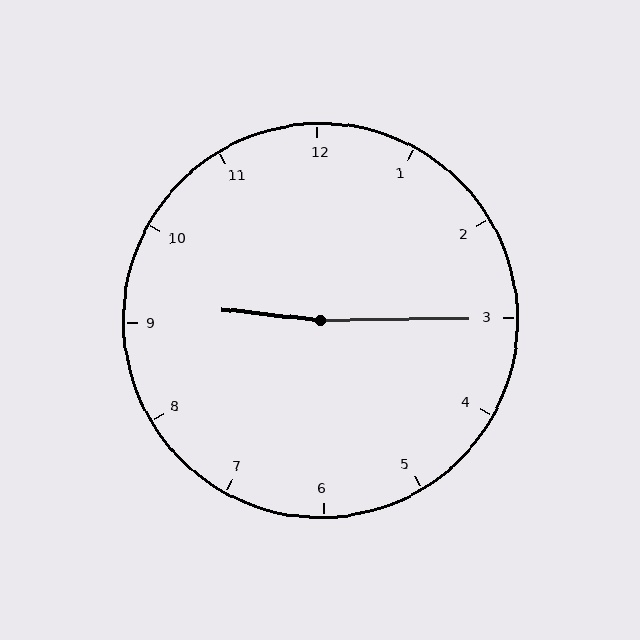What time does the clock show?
9:15.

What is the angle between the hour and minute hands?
Approximately 172 degrees.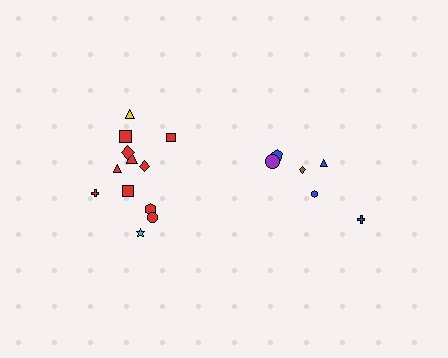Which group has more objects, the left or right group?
The left group.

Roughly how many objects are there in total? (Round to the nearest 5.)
Roughly 20 objects in total.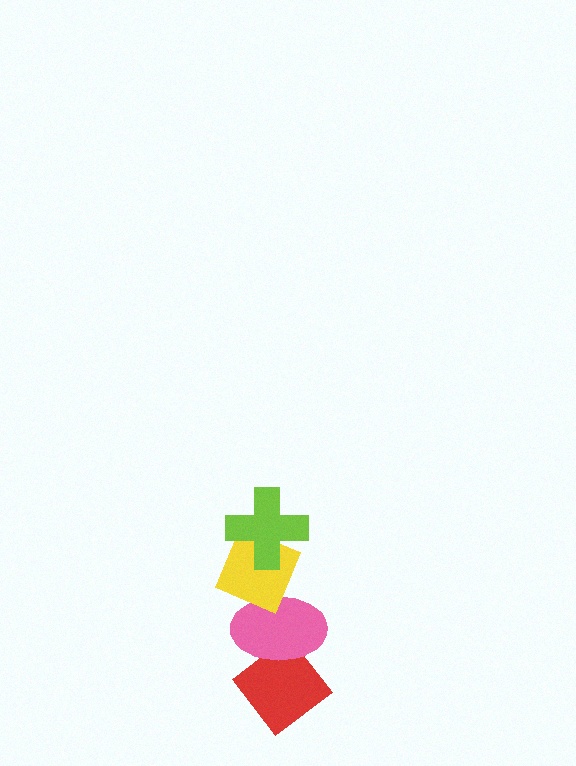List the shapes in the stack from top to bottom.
From top to bottom: the lime cross, the yellow diamond, the pink ellipse, the red diamond.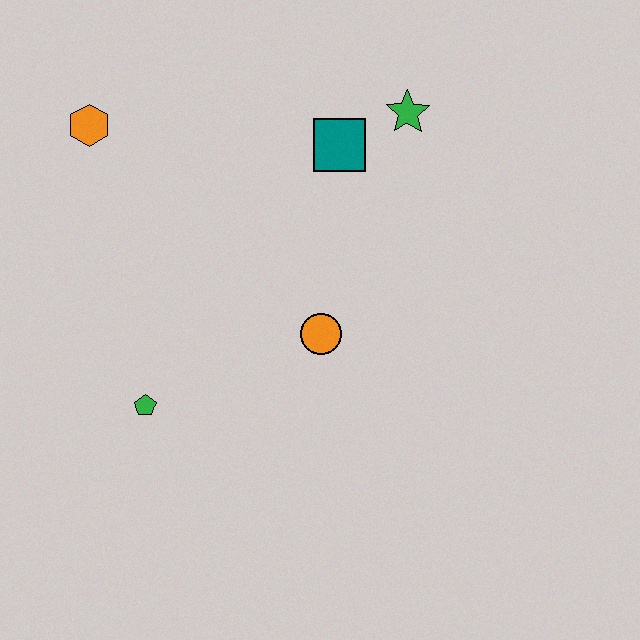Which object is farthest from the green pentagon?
The green star is farthest from the green pentagon.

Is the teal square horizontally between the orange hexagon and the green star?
Yes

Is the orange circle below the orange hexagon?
Yes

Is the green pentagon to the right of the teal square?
No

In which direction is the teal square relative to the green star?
The teal square is to the left of the green star.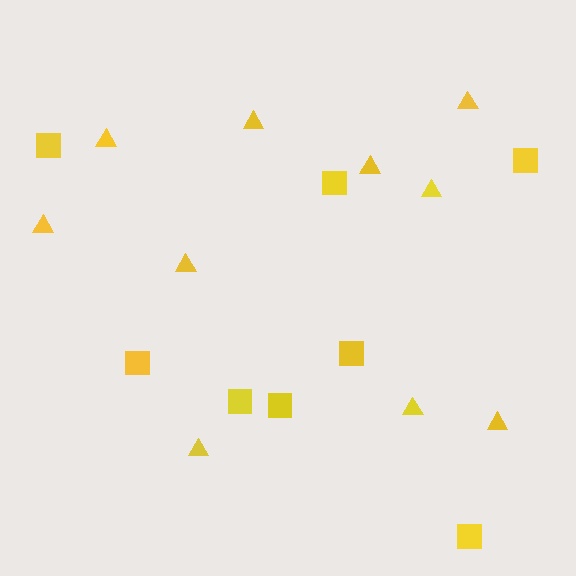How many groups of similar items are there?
There are 2 groups: one group of triangles (10) and one group of squares (8).